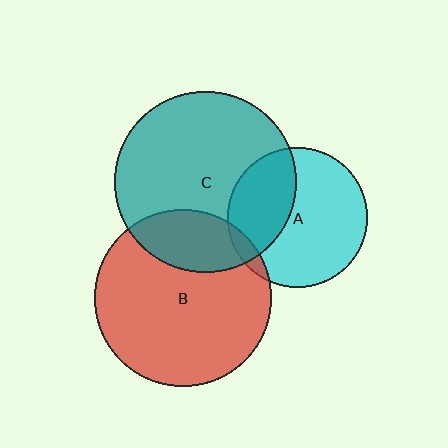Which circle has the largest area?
Circle C (teal).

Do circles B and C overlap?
Yes.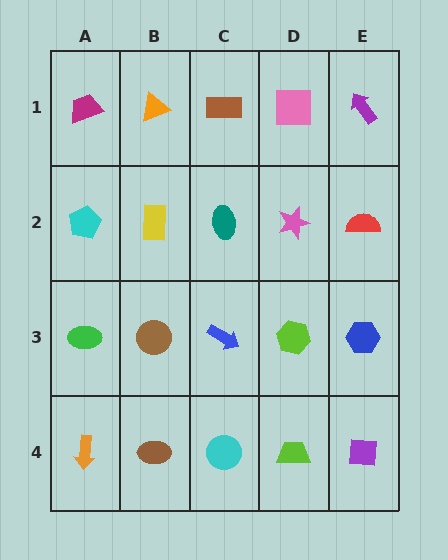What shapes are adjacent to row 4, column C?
A blue arrow (row 3, column C), a brown ellipse (row 4, column B), a lime trapezoid (row 4, column D).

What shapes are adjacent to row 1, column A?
A cyan pentagon (row 2, column A), an orange triangle (row 1, column B).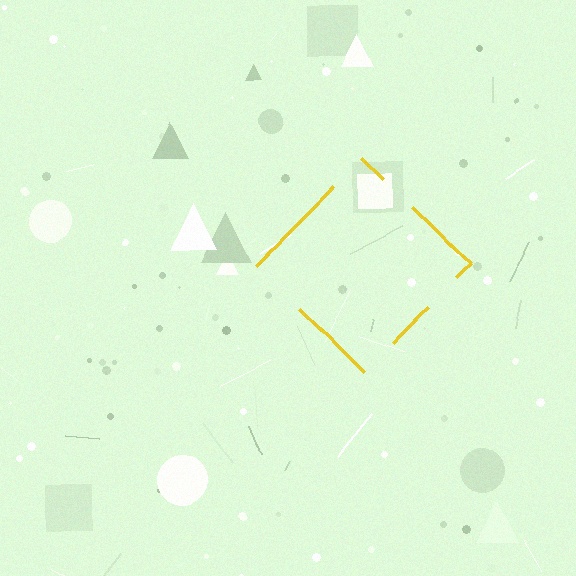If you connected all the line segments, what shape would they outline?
They would outline a diamond.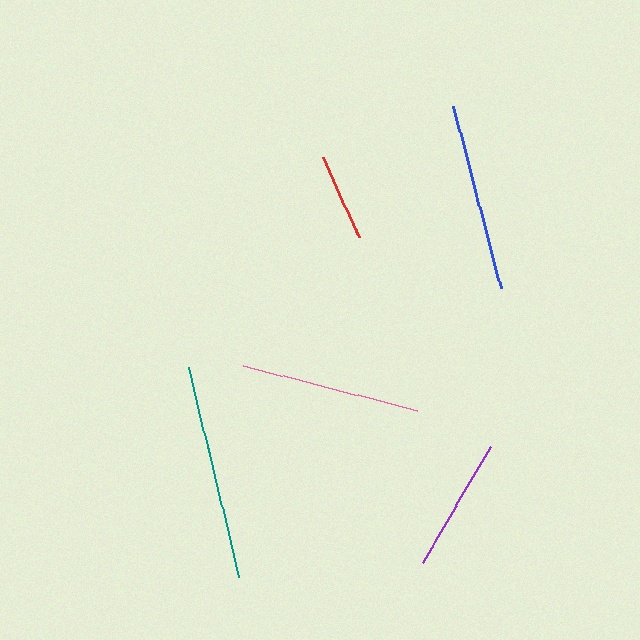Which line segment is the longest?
The teal line is the longest at approximately 215 pixels.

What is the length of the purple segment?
The purple segment is approximately 135 pixels long.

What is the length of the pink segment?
The pink segment is approximately 180 pixels long.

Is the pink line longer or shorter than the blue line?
The blue line is longer than the pink line.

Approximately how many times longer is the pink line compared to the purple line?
The pink line is approximately 1.3 times the length of the purple line.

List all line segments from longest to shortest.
From longest to shortest: teal, blue, pink, purple, red.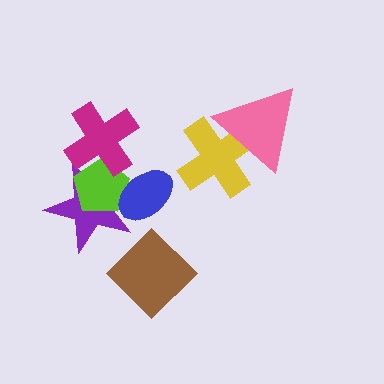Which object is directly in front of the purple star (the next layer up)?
The lime pentagon is directly in front of the purple star.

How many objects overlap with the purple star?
3 objects overlap with the purple star.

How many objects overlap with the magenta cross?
2 objects overlap with the magenta cross.